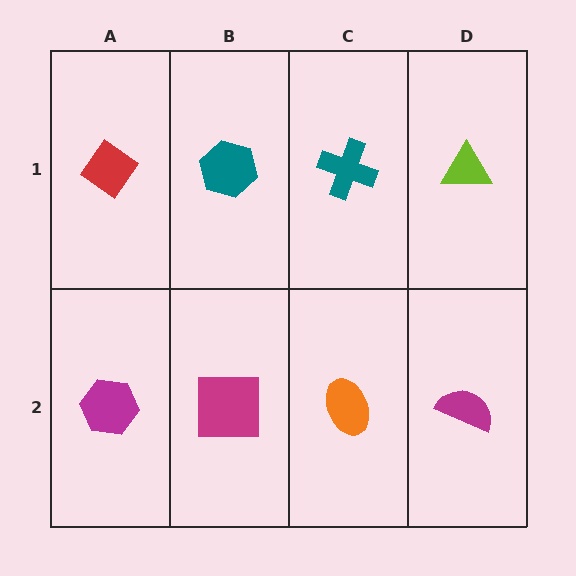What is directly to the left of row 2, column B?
A magenta hexagon.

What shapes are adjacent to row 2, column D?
A lime triangle (row 1, column D), an orange ellipse (row 2, column C).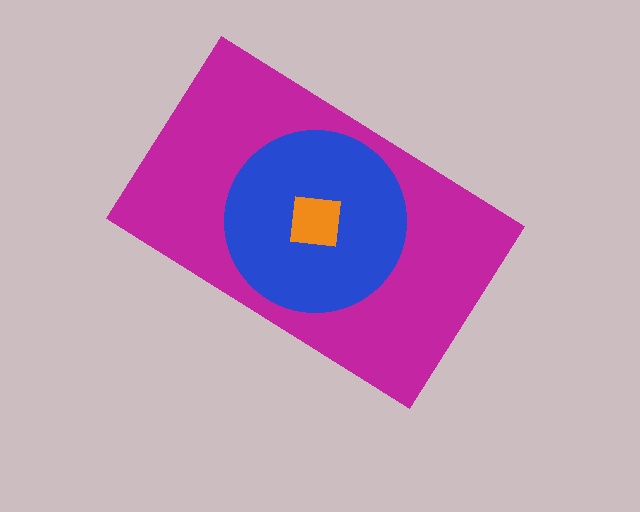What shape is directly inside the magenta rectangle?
The blue circle.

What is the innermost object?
The orange square.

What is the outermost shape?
The magenta rectangle.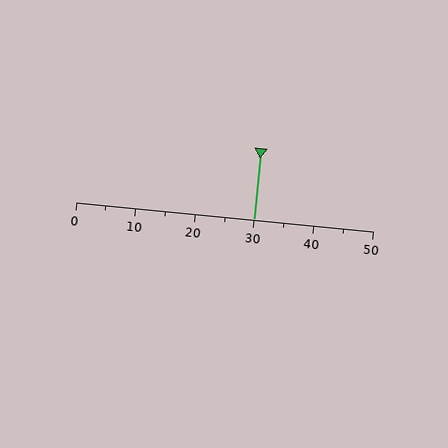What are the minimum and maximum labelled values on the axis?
The axis runs from 0 to 50.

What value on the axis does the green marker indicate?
The marker indicates approximately 30.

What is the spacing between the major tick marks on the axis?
The major ticks are spaced 10 apart.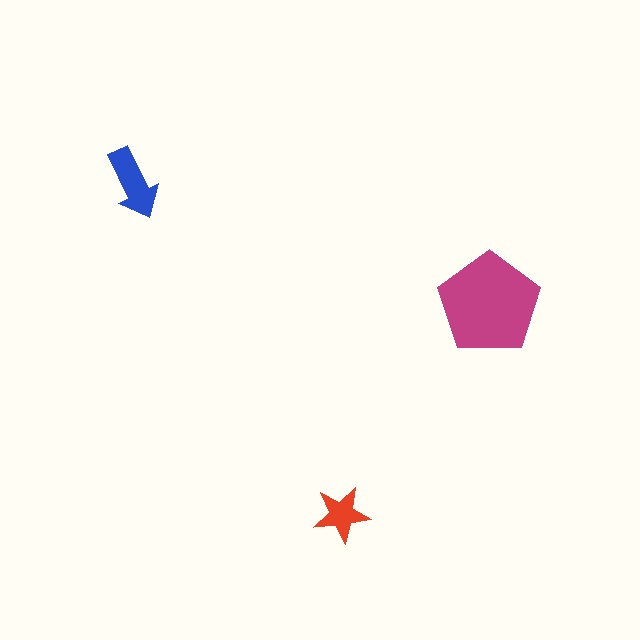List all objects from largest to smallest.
The magenta pentagon, the blue arrow, the red star.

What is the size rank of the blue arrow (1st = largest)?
2nd.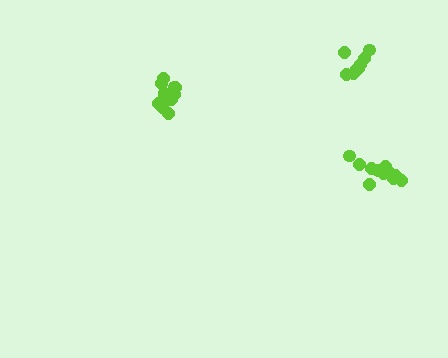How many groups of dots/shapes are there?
There are 3 groups.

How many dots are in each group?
Group 1: 11 dots, Group 2: 12 dots, Group 3: 8 dots (31 total).